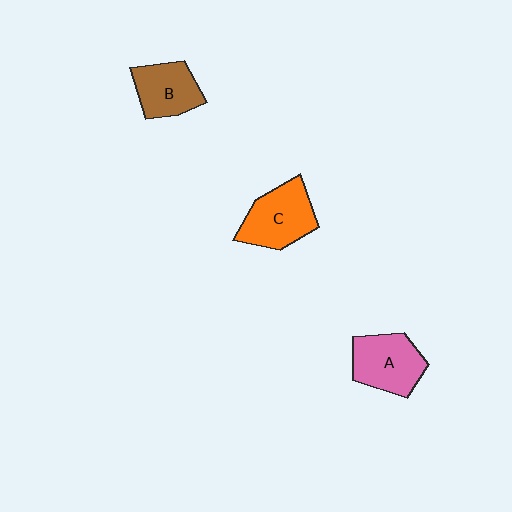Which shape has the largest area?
Shape C (orange).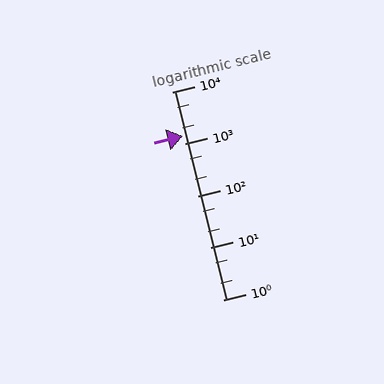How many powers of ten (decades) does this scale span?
The scale spans 4 decades, from 1 to 10000.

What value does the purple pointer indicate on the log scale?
The pointer indicates approximately 1400.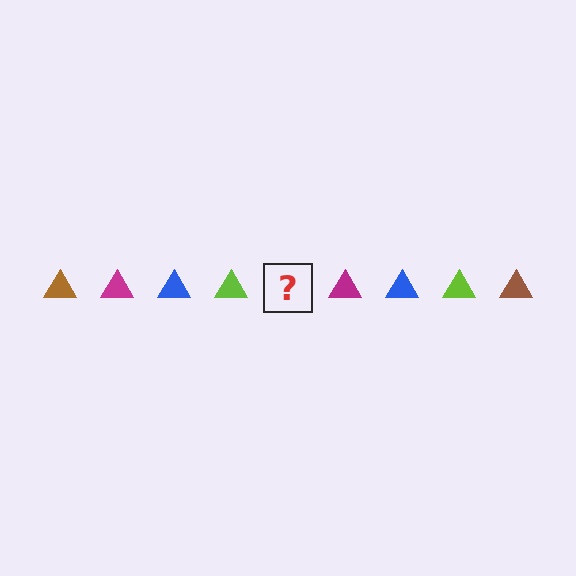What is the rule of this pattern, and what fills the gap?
The rule is that the pattern cycles through brown, magenta, blue, lime triangles. The gap should be filled with a brown triangle.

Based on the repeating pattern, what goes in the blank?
The blank should be a brown triangle.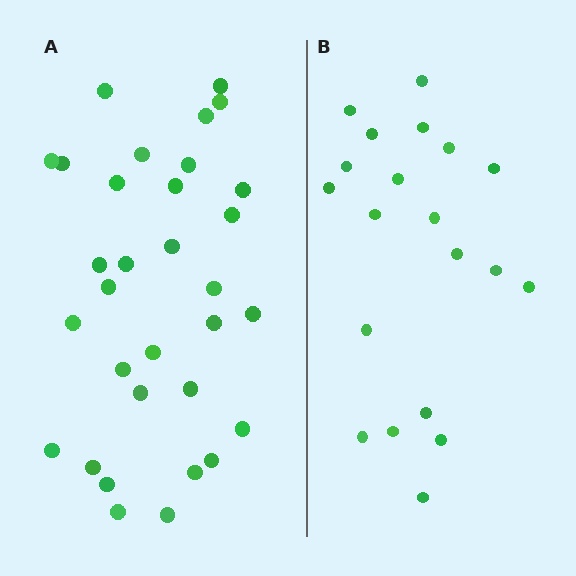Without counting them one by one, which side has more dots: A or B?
Region A (the left region) has more dots.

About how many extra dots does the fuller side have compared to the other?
Region A has roughly 12 or so more dots than region B.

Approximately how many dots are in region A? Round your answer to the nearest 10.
About 30 dots. (The exact count is 32, which rounds to 30.)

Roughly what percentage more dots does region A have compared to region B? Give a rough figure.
About 60% more.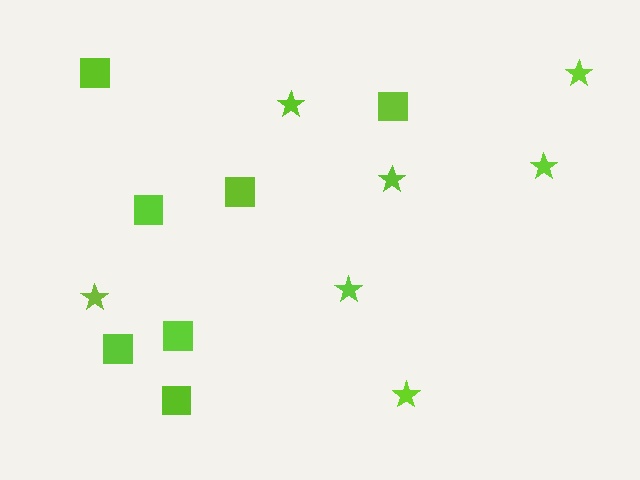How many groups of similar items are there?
There are 2 groups: one group of stars (7) and one group of squares (7).